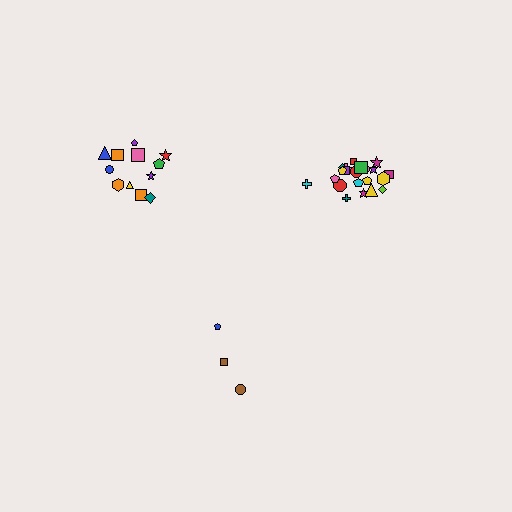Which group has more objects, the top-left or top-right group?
The top-right group.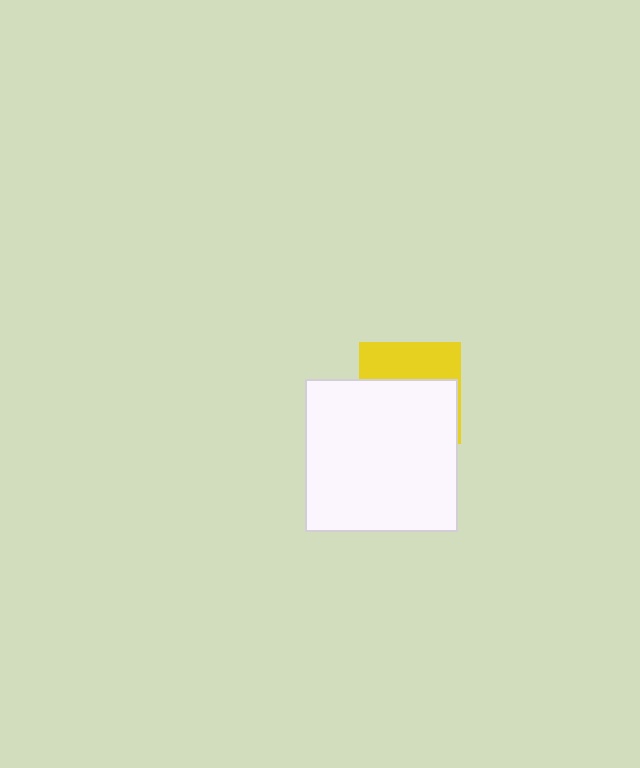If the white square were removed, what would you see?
You would see the complete yellow square.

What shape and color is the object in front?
The object in front is a white square.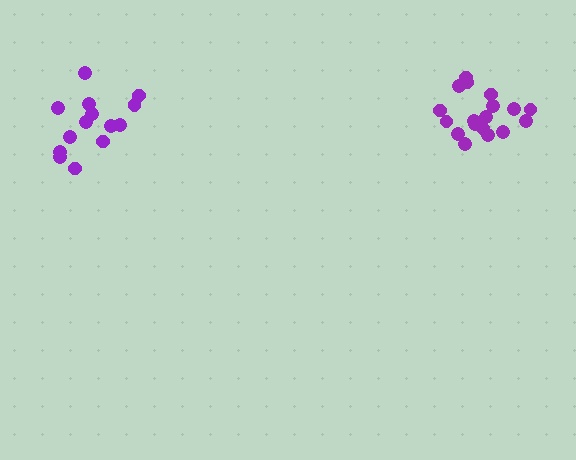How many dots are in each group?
Group 1: 18 dots, Group 2: 14 dots (32 total).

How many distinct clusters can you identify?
There are 2 distinct clusters.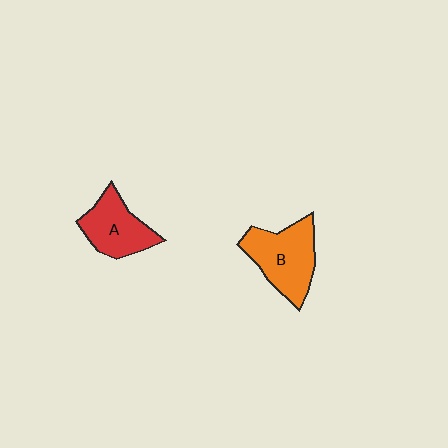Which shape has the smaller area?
Shape A (red).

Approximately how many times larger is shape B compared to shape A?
Approximately 1.3 times.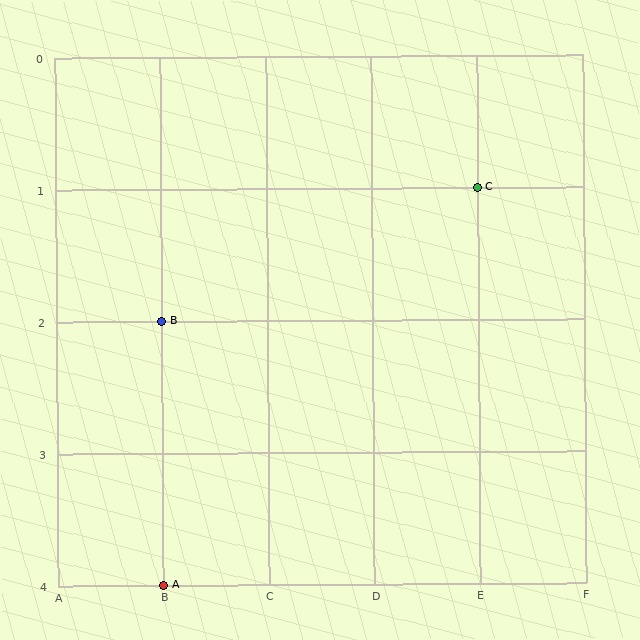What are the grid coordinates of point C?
Point C is at grid coordinates (E, 1).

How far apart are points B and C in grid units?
Points B and C are 3 columns and 1 row apart (about 3.2 grid units diagonally).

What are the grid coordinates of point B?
Point B is at grid coordinates (B, 2).